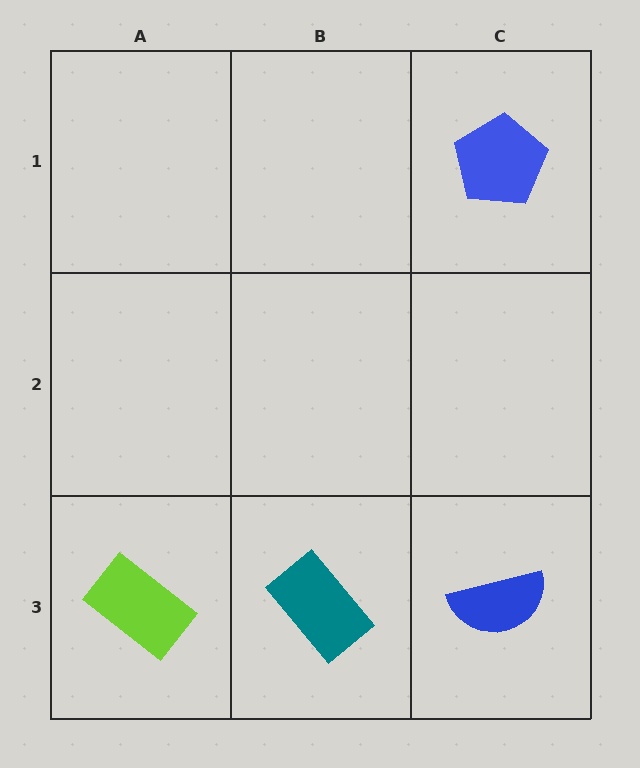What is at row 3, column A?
A lime rectangle.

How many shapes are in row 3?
3 shapes.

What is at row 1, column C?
A blue pentagon.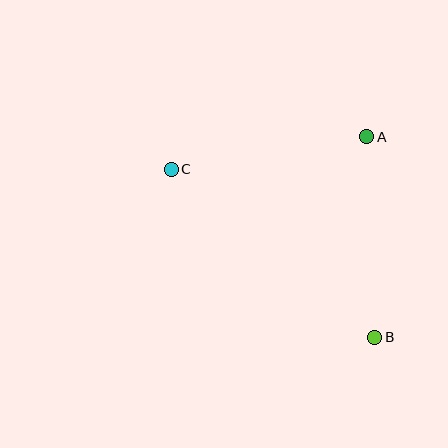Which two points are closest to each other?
Points A and C are closest to each other.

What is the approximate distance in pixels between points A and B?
The distance between A and B is approximately 201 pixels.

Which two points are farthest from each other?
Points B and C are farthest from each other.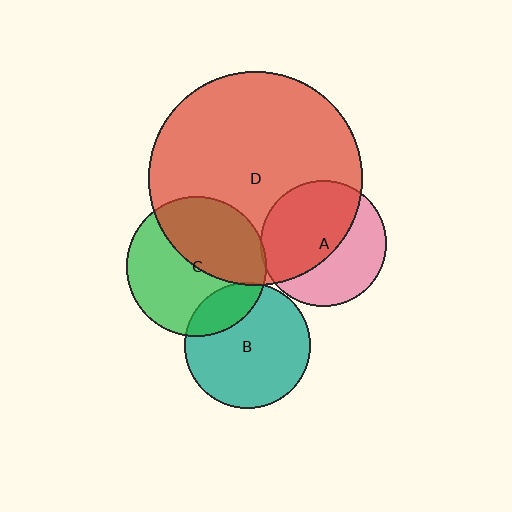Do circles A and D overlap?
Yes.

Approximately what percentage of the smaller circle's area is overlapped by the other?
Approximately 55%.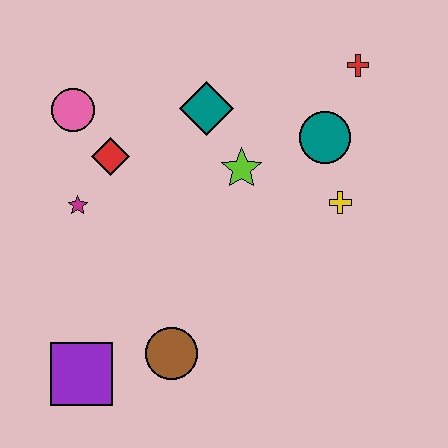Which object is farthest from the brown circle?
The red cross is farthest from the brown circle.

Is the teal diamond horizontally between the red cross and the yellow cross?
No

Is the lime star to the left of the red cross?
Yes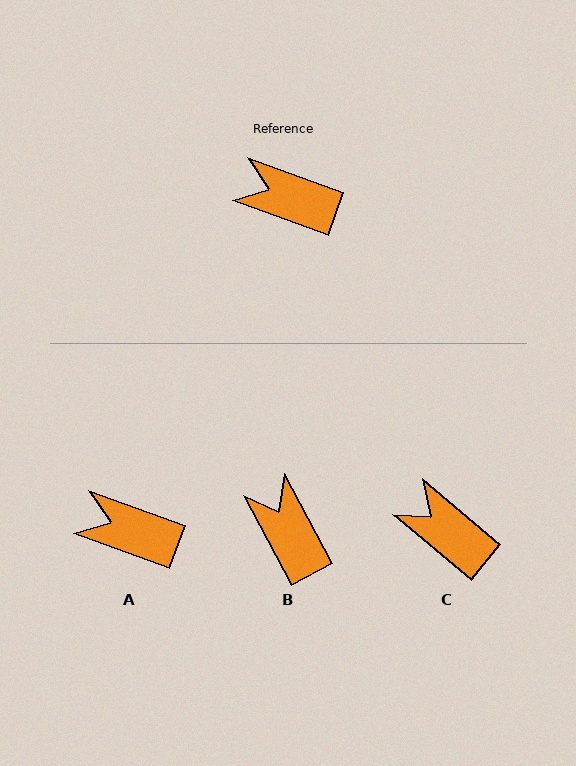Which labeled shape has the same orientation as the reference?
A.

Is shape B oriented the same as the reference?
No, it is off by about 42 degrees.